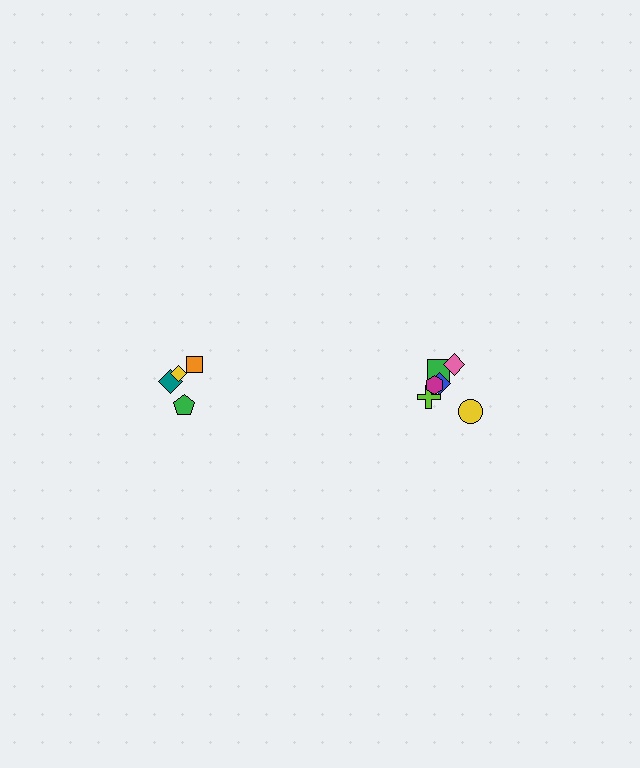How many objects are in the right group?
There are 6 objects.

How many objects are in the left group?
There are 4 objects.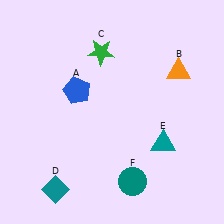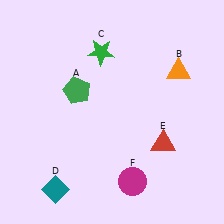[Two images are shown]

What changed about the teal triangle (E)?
In Image 1, E is teal. In Image 2, it changed to red.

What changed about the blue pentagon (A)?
In Image 1, A is blue. In Image 2, it changed to green.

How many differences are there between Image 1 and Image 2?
There are 3 differences between the two images.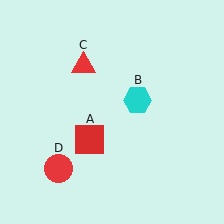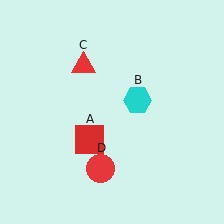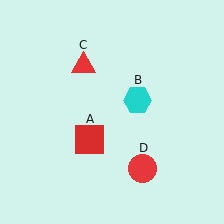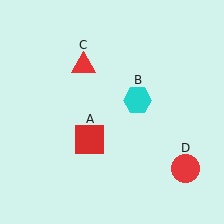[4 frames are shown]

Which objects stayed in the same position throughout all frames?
Red square (object A) and cyan hexagon (object B) and red triangle (object C) remained stationary.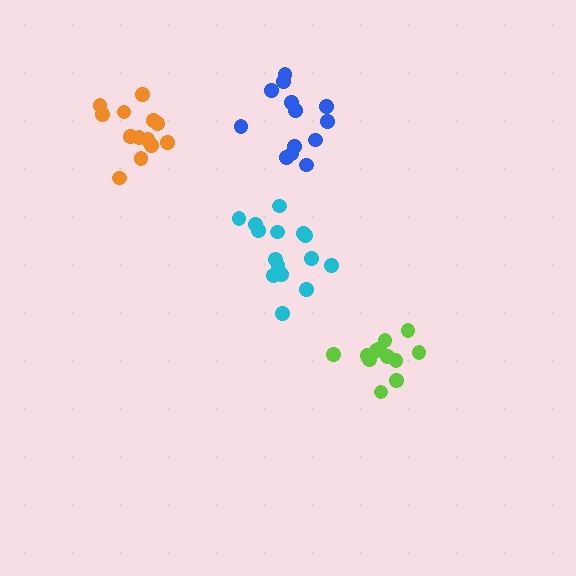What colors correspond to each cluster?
The clusters are colored: blue, cyan, lime, orange.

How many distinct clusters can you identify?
There are 4 distinct clusters.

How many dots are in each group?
Group 1: 13 dots, Group 2: 15 dots, Group 3: 12 dots, Group 4: 13 dots (53 total).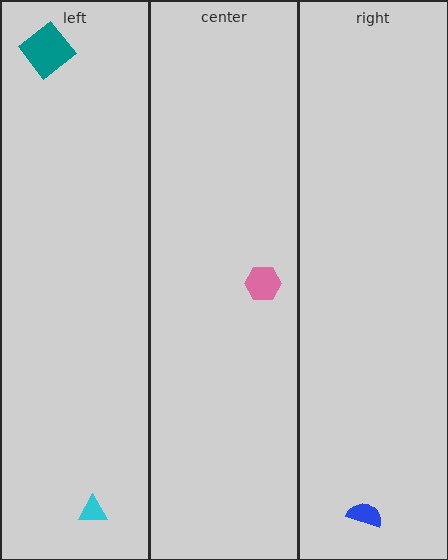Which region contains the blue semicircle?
The right region.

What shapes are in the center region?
The pink hexagon.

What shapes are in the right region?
The blue semicircle.